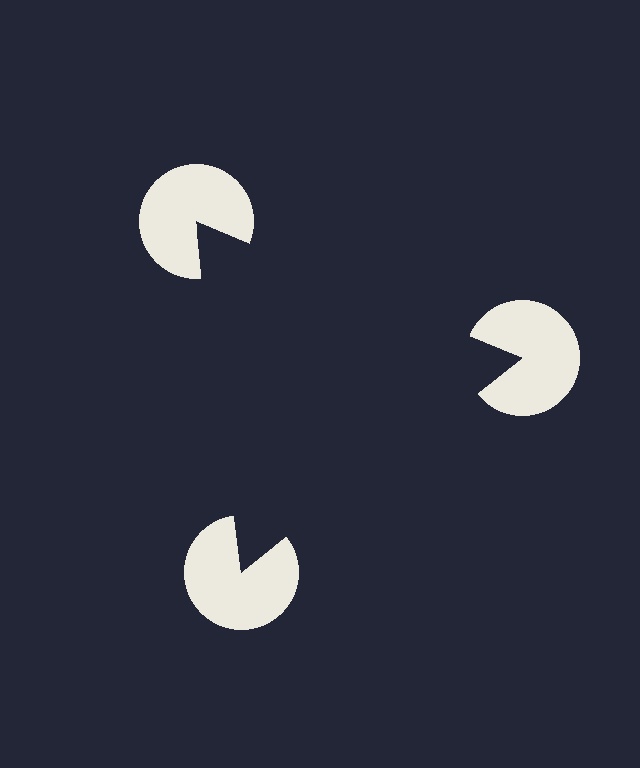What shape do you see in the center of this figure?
An illusory triangle — its edges are inferred from the aligned wedge cuts in the pac-man discs, not physically drawn.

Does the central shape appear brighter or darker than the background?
It typically appears slightly darker than the background, even though no actual brightness change is drawn.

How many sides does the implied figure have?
3 sides.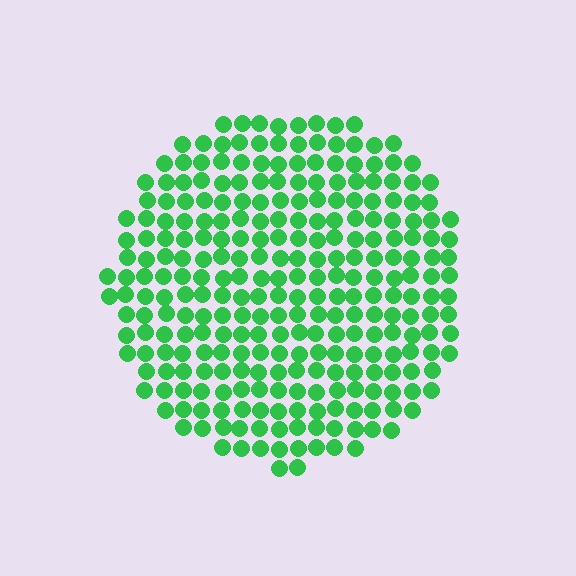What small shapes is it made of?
It is made of small circles.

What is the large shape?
The large shape is a circle.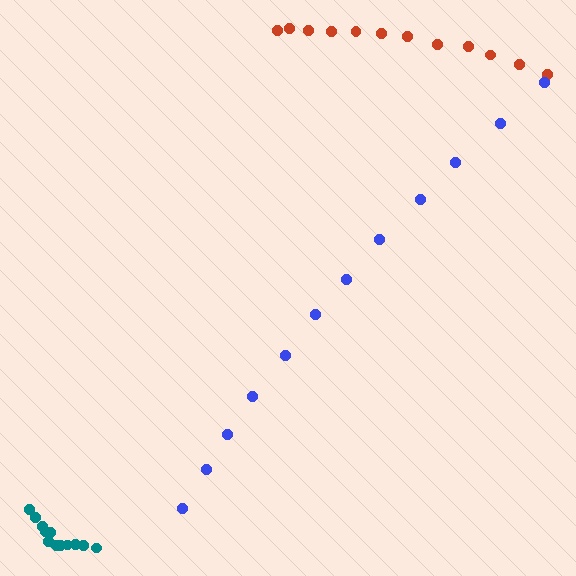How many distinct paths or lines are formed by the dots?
There are 3 distinct paths.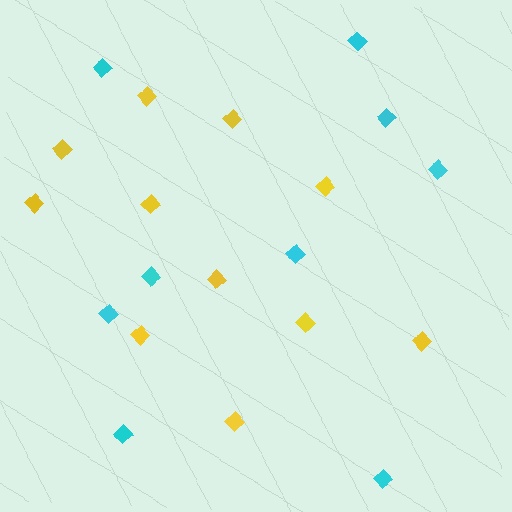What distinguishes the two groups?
There are 2 groups: one group of cyan diamonds (9) and one group of yellow diamonds (11).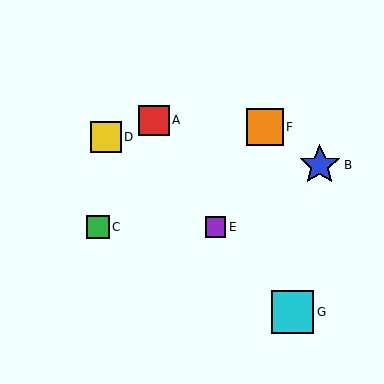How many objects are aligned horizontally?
2 objects (C, E) are aligned horizontally.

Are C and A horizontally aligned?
No, C is at y≈227 and A is at y≈120.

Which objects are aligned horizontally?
Objects C, E are aligned horizontally.